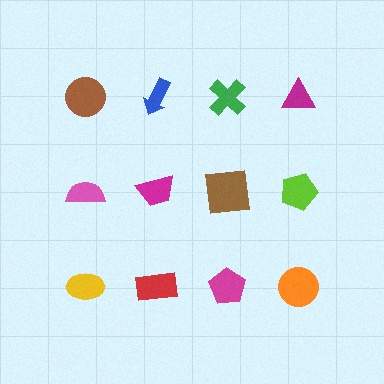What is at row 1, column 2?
A blue arrow.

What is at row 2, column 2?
A magenta trapezoid.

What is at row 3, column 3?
A magenta pentagon.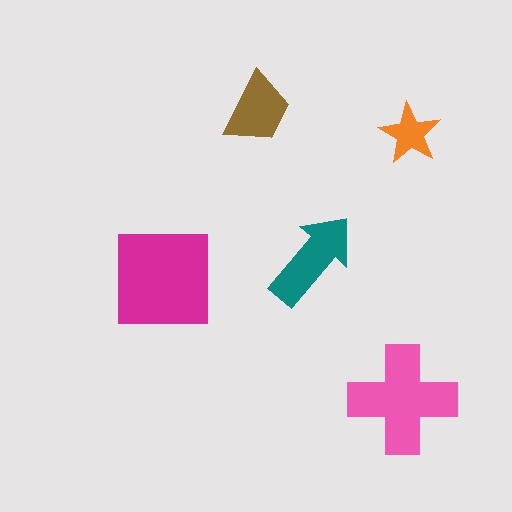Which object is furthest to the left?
The magenta square is leftmost.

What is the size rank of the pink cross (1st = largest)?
2nd.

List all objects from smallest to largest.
The orange star, the brown trapezoid, the teal arrow, the pink cross, the magenta square.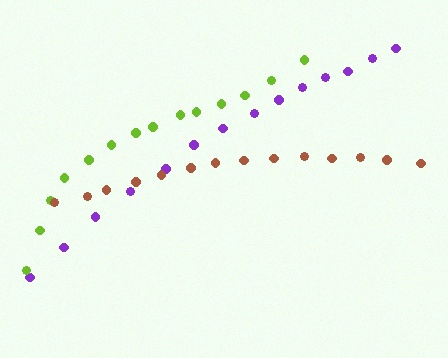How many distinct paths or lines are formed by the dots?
There are 3 distinct paths.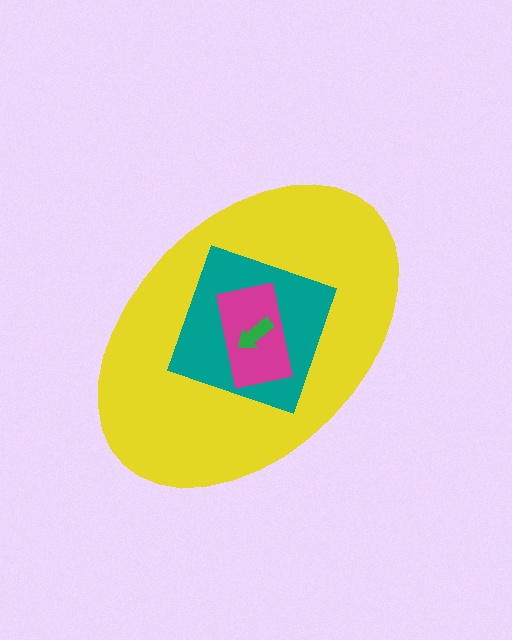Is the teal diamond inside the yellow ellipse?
Yes.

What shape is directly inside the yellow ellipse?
The teal diamond.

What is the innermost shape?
The green arrow.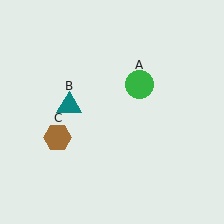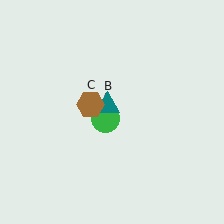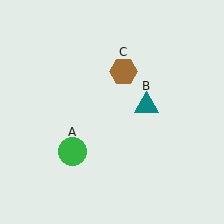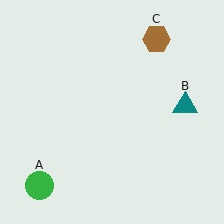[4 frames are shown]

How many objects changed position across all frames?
3 objects changed position: green circle (object A), teal triangle (object B), brown hexagon (object C).